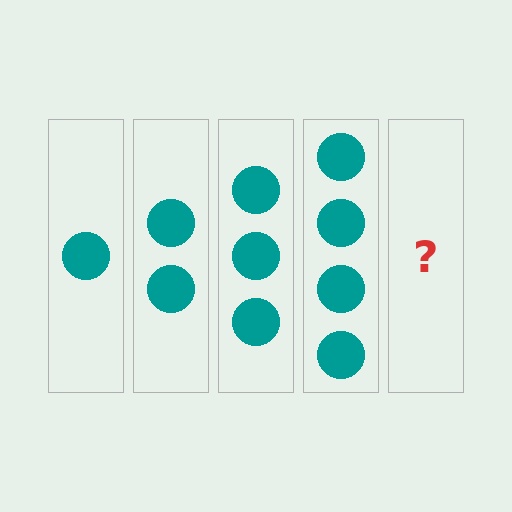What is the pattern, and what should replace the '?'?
The pattern is that each step adds one more circle. The '?' should be 5 circles.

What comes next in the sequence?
The next element should be 5 circles.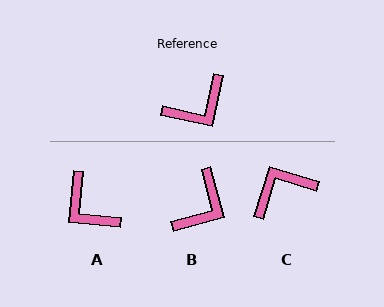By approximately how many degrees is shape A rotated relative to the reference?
Approximately 83 degrees clockwise.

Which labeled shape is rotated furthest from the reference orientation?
C, about 175 degrees away.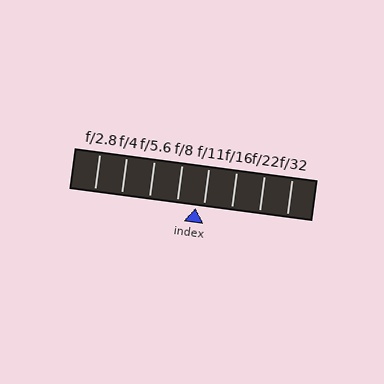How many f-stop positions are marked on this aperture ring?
There are 8 f-stop positions marked.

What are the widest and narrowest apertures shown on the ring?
The widest aperture shown is f/2.8 and the narrowest is f/32.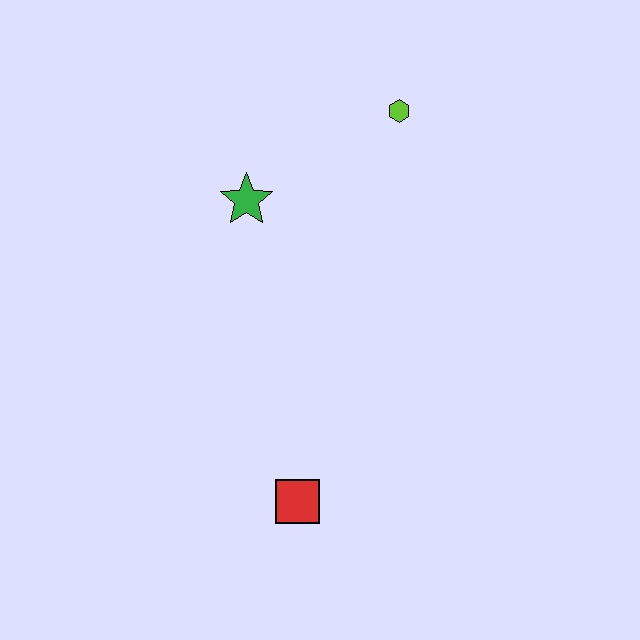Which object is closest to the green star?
The lime hexagon is closest to the green star.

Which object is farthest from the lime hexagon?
The red square is farthest from the lime hexagon.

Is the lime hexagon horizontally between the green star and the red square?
No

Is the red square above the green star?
No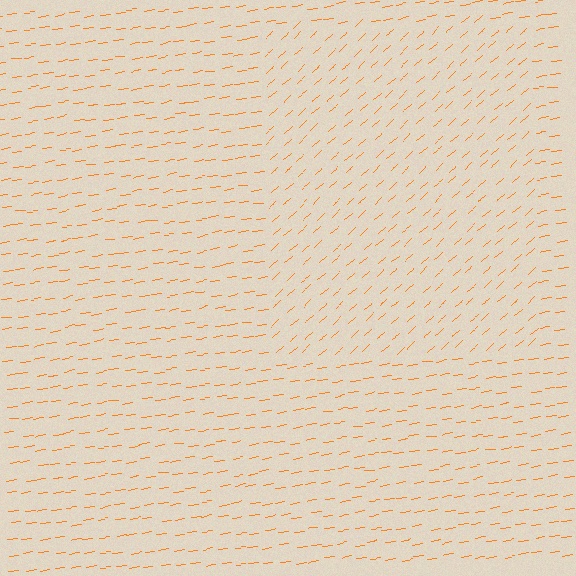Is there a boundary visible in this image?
Yes, there is a texture boundary formed by a change in line orientation.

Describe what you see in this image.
The image is filled with small orange line segments. A rectangle region in the image has lines oriented differently from the surrounding lines, creating a visible texture boundary.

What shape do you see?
I see a rectangle.